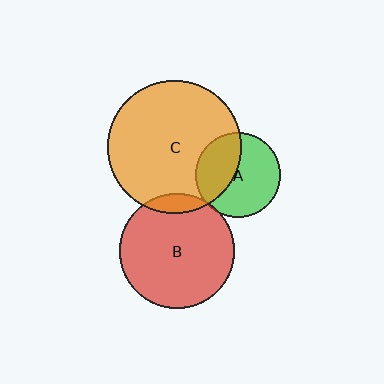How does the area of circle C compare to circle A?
Approximately 2.4 times.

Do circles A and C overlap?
Yes.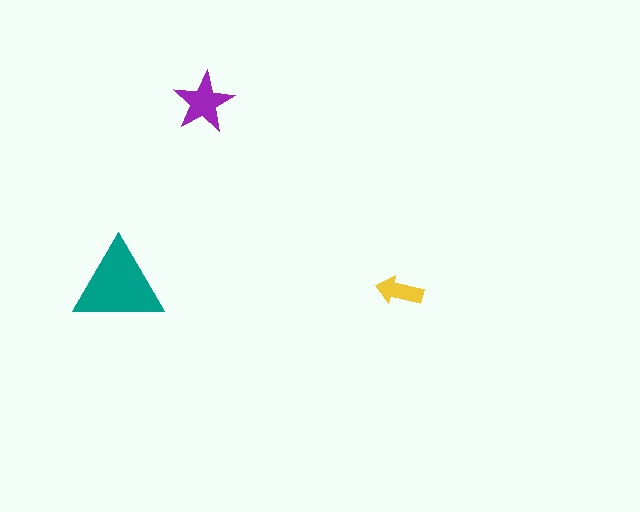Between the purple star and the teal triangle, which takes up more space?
The teal triangle.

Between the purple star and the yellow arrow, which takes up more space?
The purple star.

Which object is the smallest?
The yellow arrow.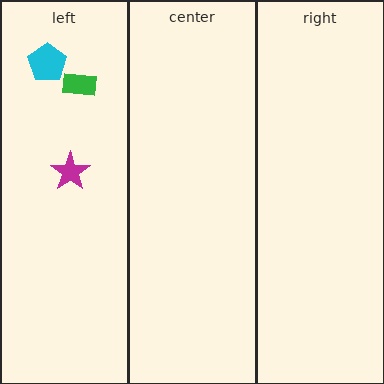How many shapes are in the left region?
3.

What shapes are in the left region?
The magenta star, the cyan pentagon, the green rectangle.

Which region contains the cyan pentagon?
The left region.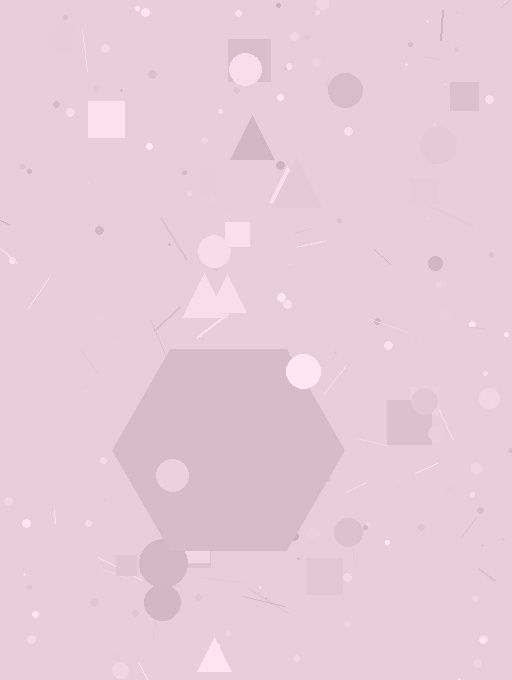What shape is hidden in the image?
A hexagon is hidden in the image.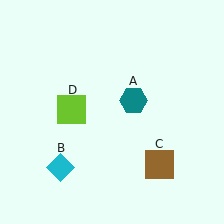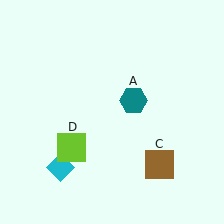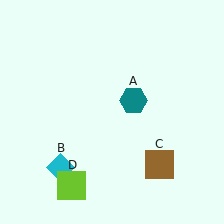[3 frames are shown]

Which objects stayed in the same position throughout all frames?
Teal hexagon (object A) and cyan diamond (object B) and brown square (object C) remained stationary.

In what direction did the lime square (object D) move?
The lime square (object D) moved down.